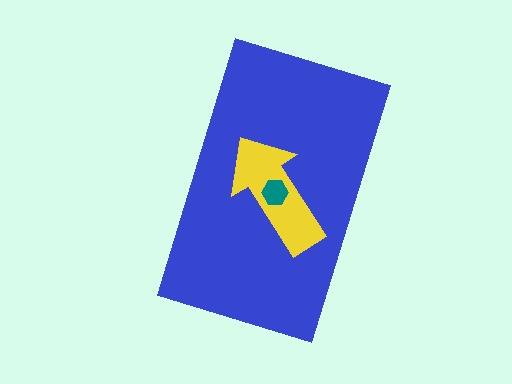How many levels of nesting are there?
3.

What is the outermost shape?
The blue rectangle.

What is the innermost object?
The teal hexagon.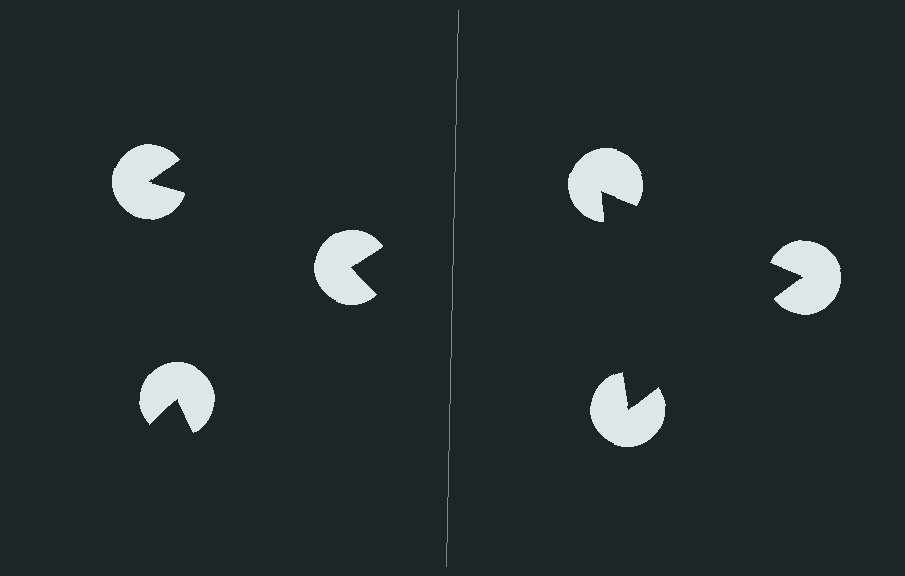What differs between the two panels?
The pac-man discs are positioned identically on both sides; only the wedge orientations differ. On the right they align to a triangle; on the left they are misaligned.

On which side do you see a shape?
An illusory triangle appears on the right side. On the left side the wedge cuts are rotated, so no coherent shape forms.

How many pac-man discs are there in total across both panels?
6 — 3 on each side.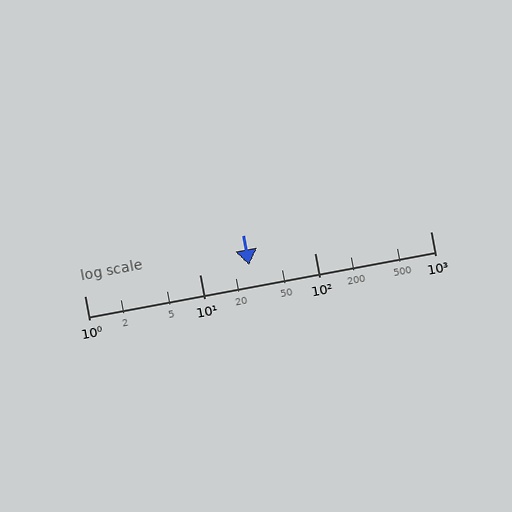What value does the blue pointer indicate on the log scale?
The pointer indicates approximately 27.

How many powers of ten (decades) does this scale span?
The scale spans 3 decades, from 1 to 1000.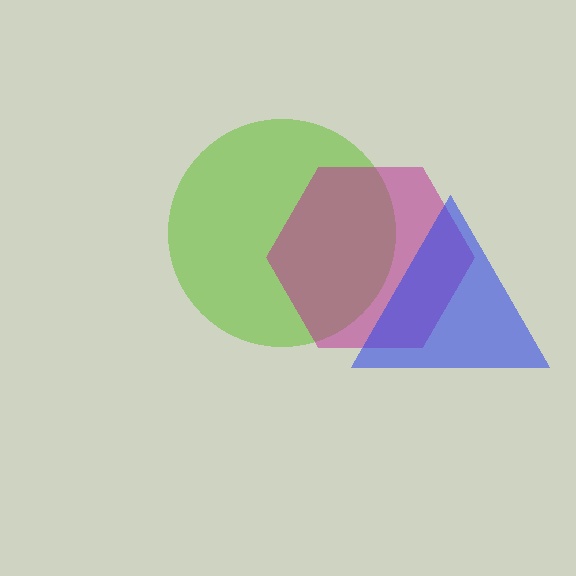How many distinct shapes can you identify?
There are 3 distinct shapes: a lime circle, a magenta hexagon, a blue triangle.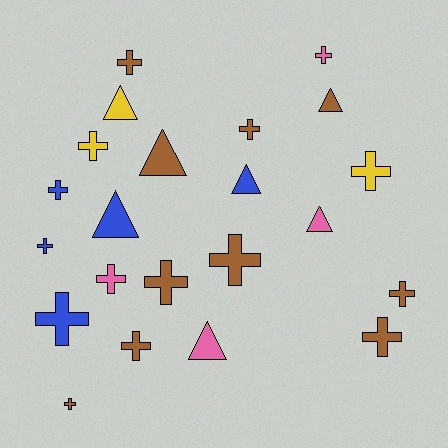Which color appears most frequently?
Brown, with 10 objects.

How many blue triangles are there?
There are 2 blue triangles.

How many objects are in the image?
There are 22 objects.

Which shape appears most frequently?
Cross, with 15 objects.